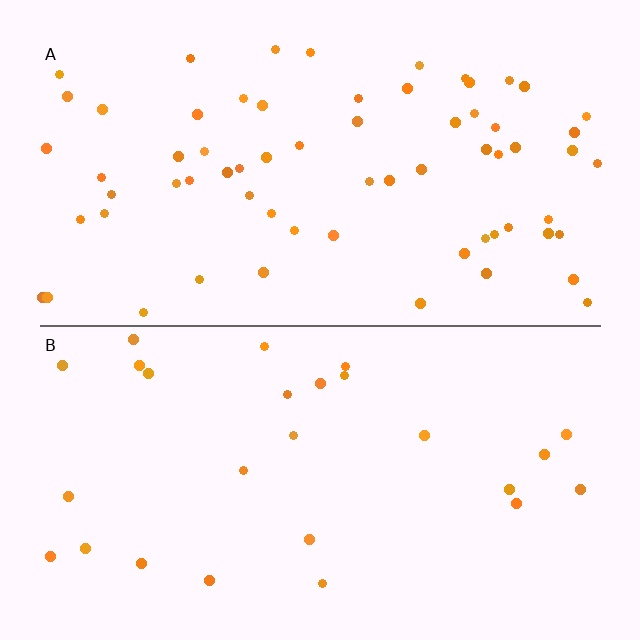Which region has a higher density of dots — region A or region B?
A (the top).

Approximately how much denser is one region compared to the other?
Approximately 2.5× — region A over region B.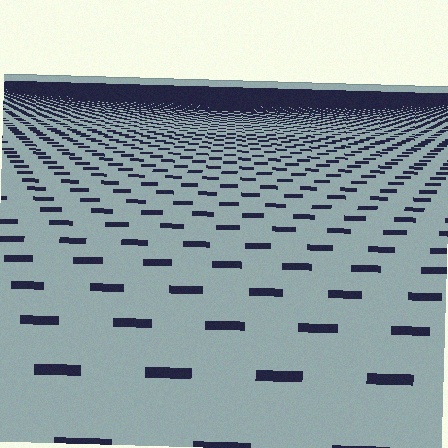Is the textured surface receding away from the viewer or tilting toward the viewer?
The surface is receding away from the viewer. Texture elements get smaller and denser toward the top.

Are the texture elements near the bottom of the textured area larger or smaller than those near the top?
Larger. Near the bottom, elements are closer to the viewer and appear at a bigger on-screen size.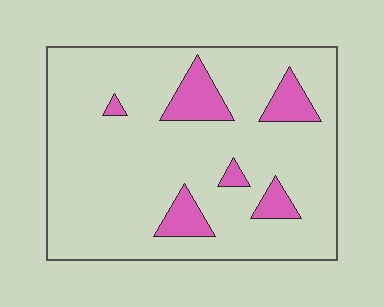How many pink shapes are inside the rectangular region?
6.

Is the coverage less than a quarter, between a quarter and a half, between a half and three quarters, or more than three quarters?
Less than a quarter.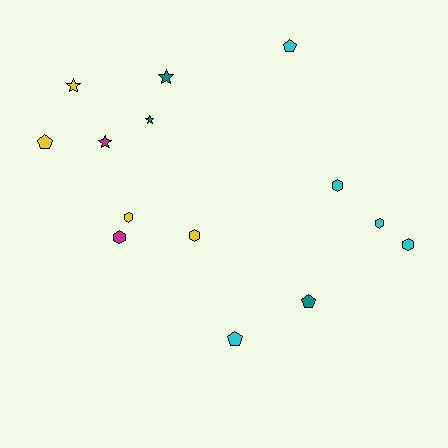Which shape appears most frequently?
Hexagon, with 6 objects.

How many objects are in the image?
There are 14 objects.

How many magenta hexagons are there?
There is 1 magenta hexagon.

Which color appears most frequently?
Cyan, with 5 objects.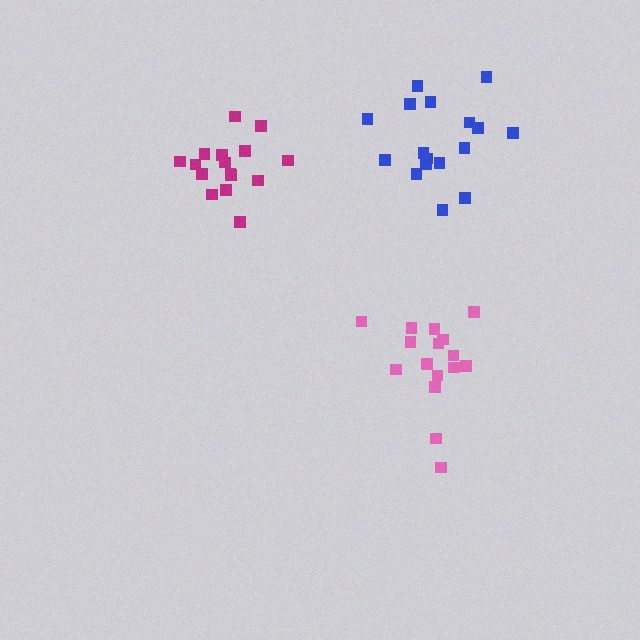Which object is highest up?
The blue cluster is topmost.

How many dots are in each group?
Group 1: 16 dots, Group 2: 16 dots, Group 3: 17 dots (49 total).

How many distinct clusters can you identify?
There are 3 distinct clusters.